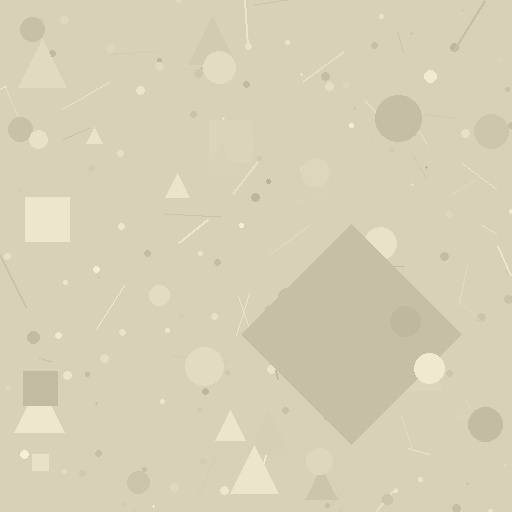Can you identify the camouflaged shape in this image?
The camouflaged shape is a diamond.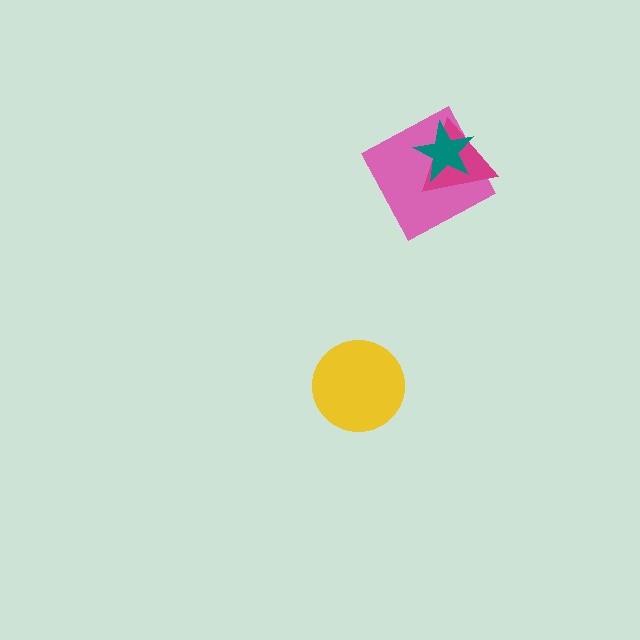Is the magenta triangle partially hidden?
Yes, it is partially covered by another shape.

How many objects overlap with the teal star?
2 objects overlap with the teal star.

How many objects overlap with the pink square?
2 objects overlap with the pink square.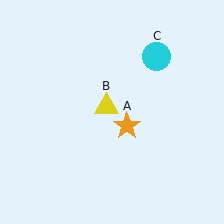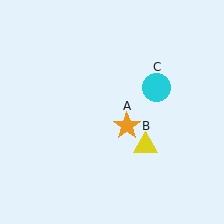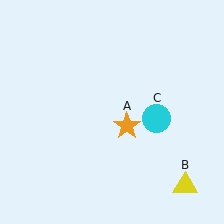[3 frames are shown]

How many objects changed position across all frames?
2 objects changed position: yellow triangle (object B), cyan circle (object C).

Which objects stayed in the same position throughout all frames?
Orange star (object A) remained stationary.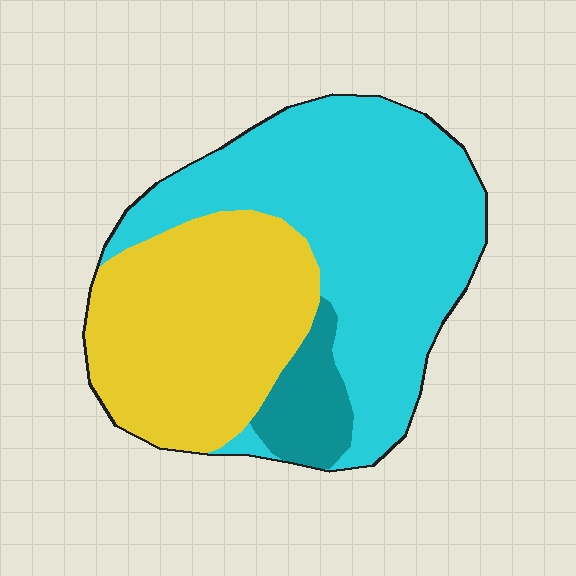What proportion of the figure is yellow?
Yellow covers about 40% of the figure.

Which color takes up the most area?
Cyan, at roughly 55%.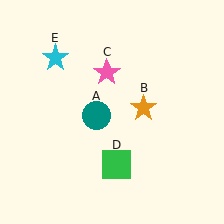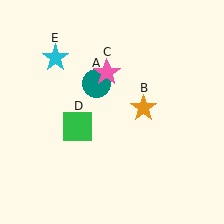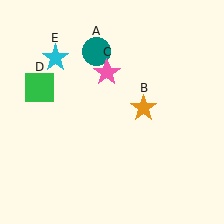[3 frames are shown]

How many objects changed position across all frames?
2 objects changed position: teal circle (object A), green square (object D).